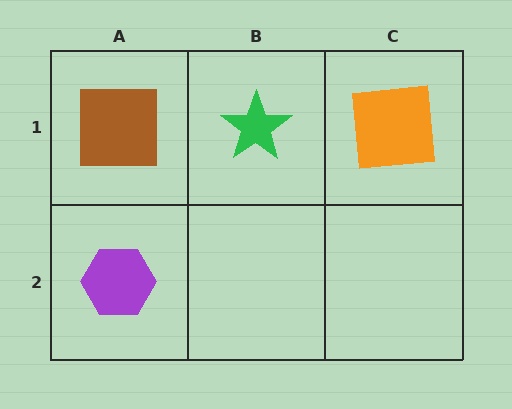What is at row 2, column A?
A purple hexagon.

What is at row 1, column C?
An orange square.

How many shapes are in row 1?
3 shapes.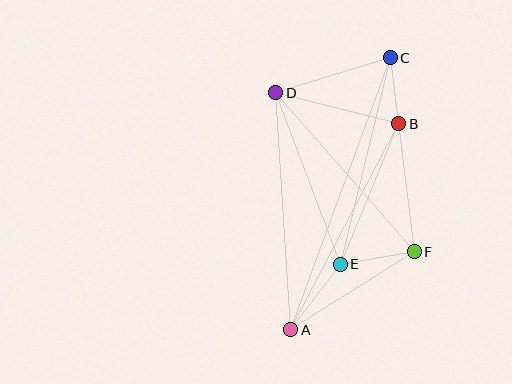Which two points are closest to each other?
Points B and C are closest to each other.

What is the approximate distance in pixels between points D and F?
The distance between D and F is approximately 210 pixels.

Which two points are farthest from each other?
Points A and C are farthest from each other.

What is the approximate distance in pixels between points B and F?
The distance between B and F is approximately 129 pixels.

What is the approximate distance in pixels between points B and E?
The distance between B and E is approximately 152 pixels.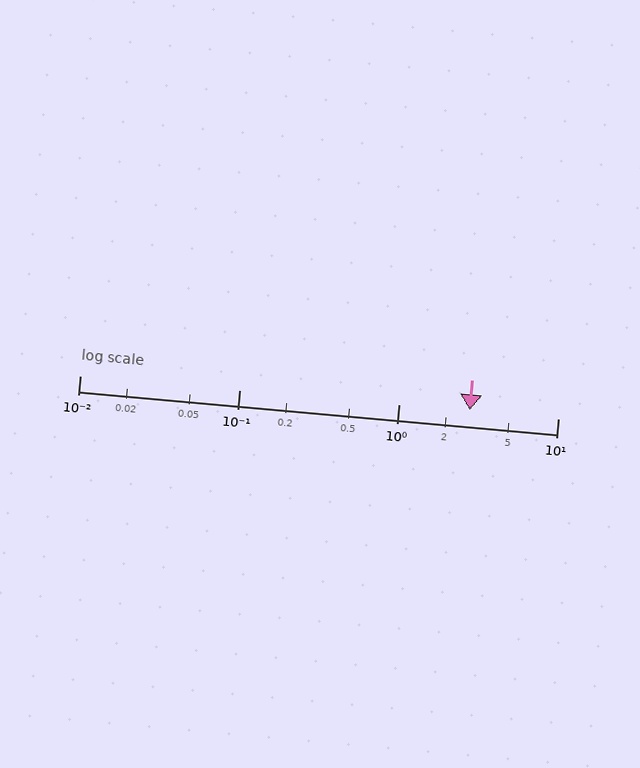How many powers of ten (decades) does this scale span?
The scale spans 3 decades, from 0.01 to 10.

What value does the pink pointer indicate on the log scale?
The pointer indicates approximately 2.8.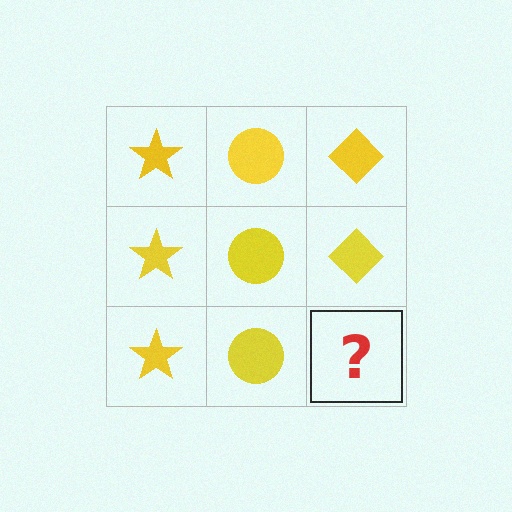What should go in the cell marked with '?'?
The missing cell should contain a yellow diamond.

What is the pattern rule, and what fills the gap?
The rule is that each column has a consistent shape. The gap should be filled with a yellow diamond.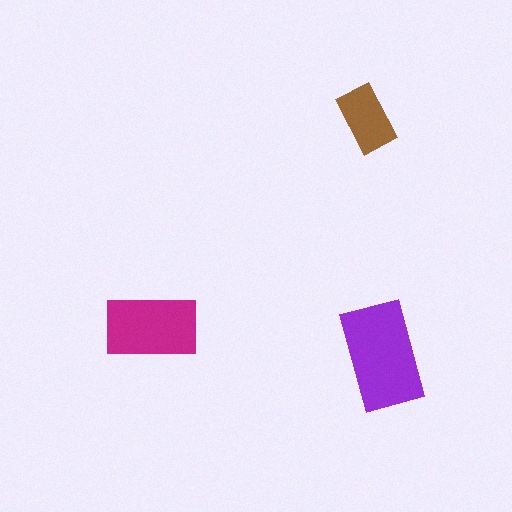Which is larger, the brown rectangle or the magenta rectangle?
The magenta one.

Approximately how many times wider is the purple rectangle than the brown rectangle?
About 1.5 times wider.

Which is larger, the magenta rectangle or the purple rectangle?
The purple one.